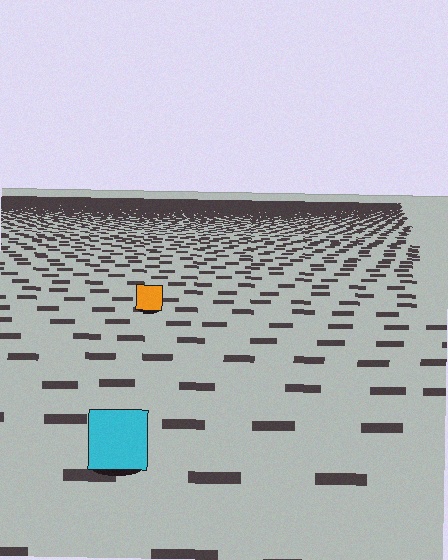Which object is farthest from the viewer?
The orange square is farthest from the viewer. It appears smaller and the ground texture around it is denser.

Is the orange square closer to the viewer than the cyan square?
No. The cyan square is closer — you can tell from the texture gradient: the ground texture is coarser near it.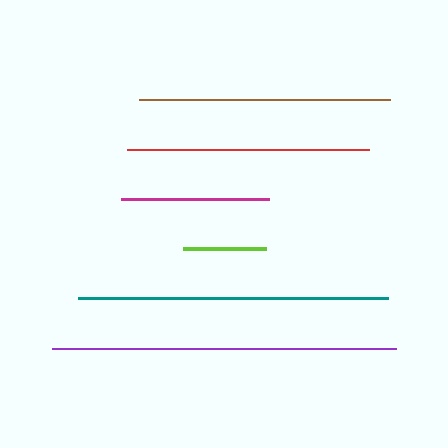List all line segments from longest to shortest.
From longest to shortest: purple, teal, brown, red, magenta, lime.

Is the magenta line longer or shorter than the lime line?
The magenta line is longer than the lime line.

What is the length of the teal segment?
The teal segment is approximately 310 pixels long.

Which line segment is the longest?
The purple line is the longest at approximately 343 pixels.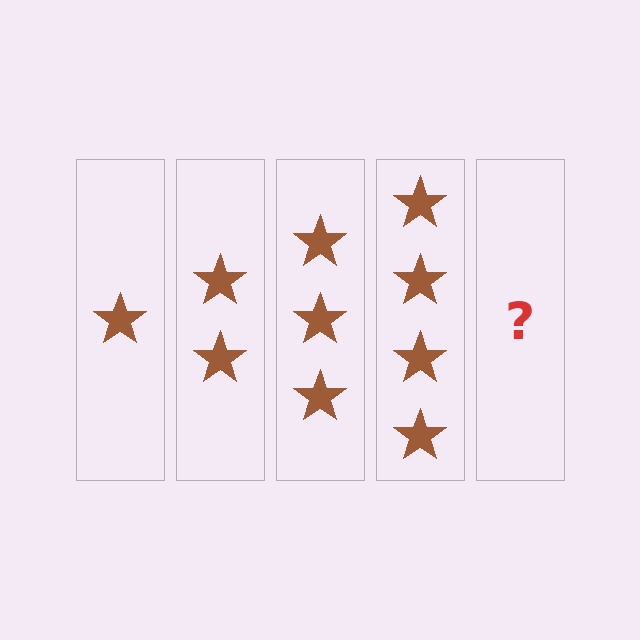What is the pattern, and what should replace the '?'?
The pattern is that each step adds one more star. The '?' should be 5 stars.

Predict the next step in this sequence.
The next step is 5 stars.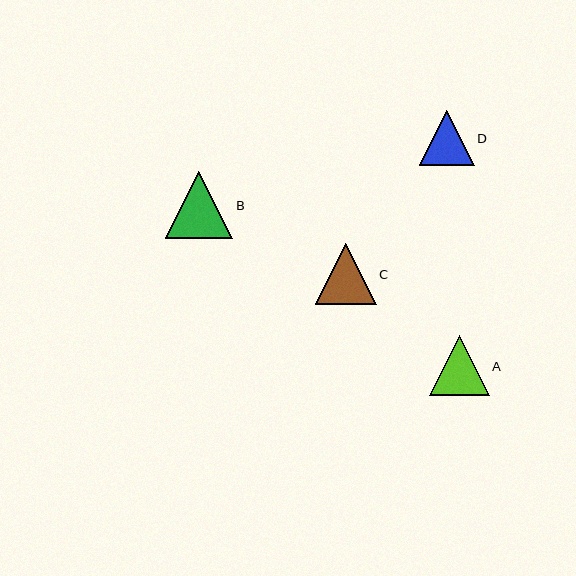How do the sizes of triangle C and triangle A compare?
Triangle C and triangle A are approximately the same size.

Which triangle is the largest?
Triangle B is the largest with a size of approximately 68 pixels.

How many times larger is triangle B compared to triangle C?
Triangle B is approximately 1.1 times the size of triangle C.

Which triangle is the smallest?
Triangle D is the smallest with a size of approximately 55 pixels.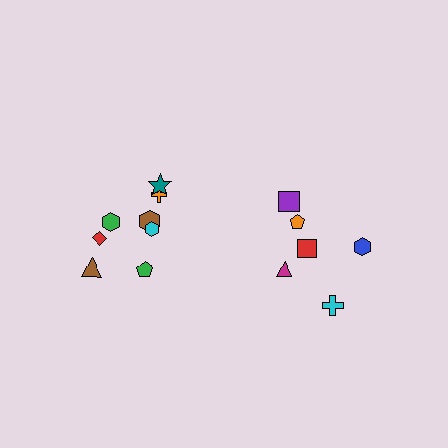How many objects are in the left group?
There are 8 objects.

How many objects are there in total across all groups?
There are 14 objects.